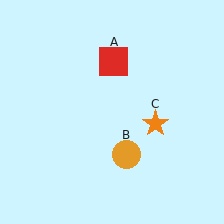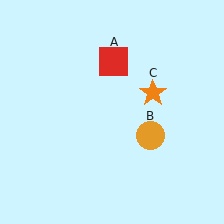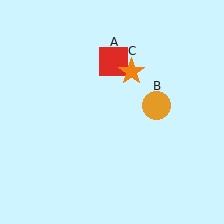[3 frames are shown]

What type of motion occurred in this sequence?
The orange circle (object B), orange star (object C) rotated counterclockwise around the center of the scene.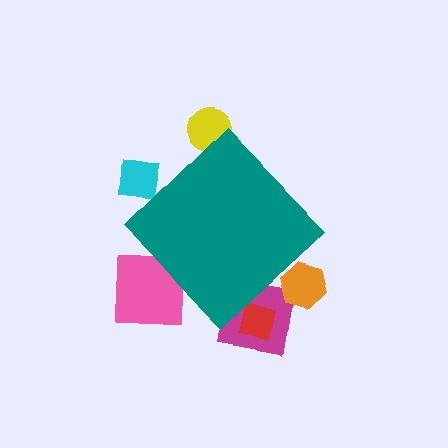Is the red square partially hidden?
Yes, the red square is partially hidden behind the teal diamond.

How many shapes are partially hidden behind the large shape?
6 shapes are partially hidden.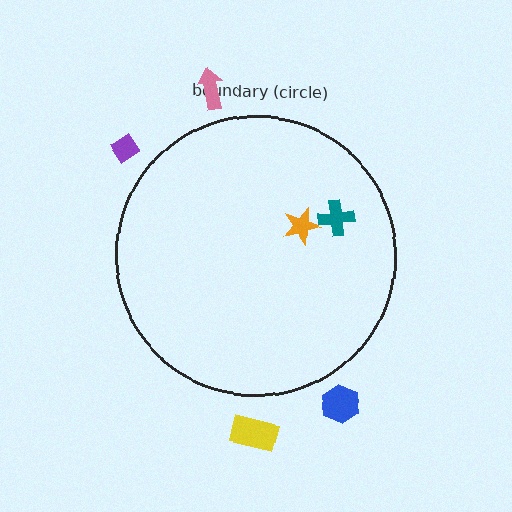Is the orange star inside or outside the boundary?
Inside.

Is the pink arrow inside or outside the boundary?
Outside.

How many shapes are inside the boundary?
2 inside, 4 outside.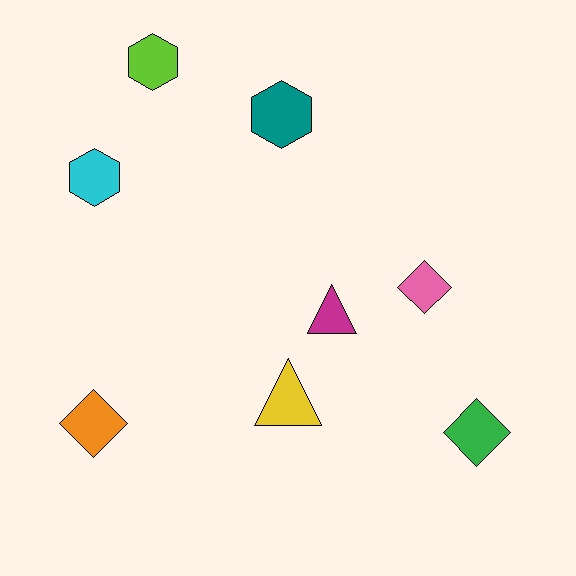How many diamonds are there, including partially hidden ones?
There are 3 diamonds.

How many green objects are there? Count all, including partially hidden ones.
There is 1 green object.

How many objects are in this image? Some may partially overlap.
There are 8 objects.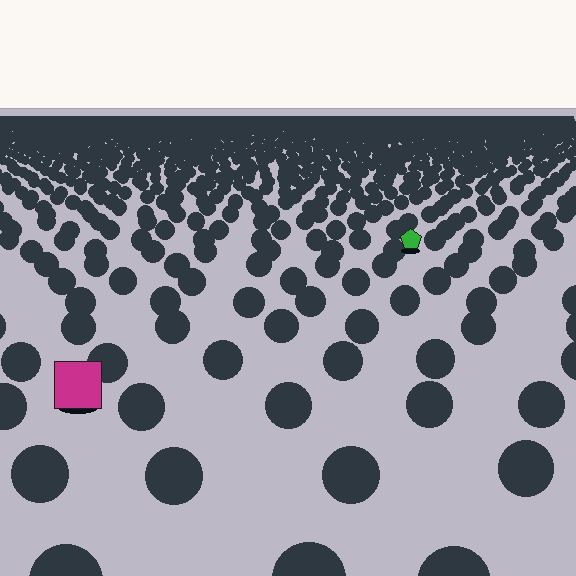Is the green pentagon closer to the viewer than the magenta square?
No. The magenta square is closer — you can tell from the texture gradient: the ground texture is coarser near it.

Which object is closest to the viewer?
The magenta square is closest. The texture marks near it are larger and more spread out.